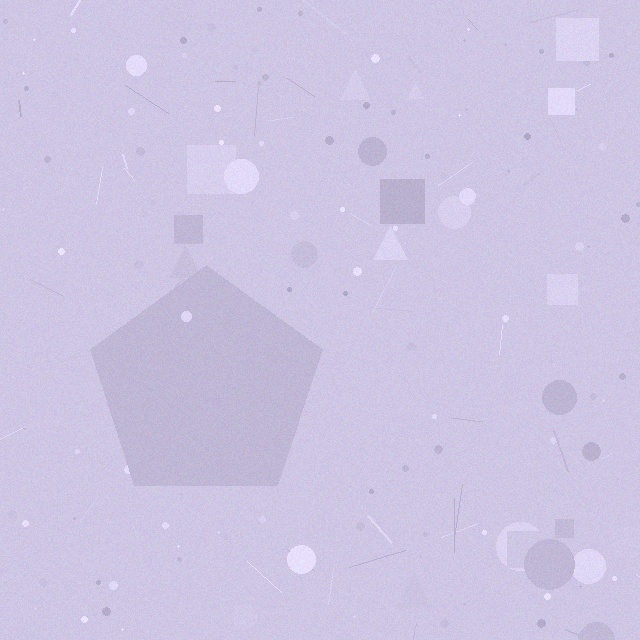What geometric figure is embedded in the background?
A pentagon is embedded in the background.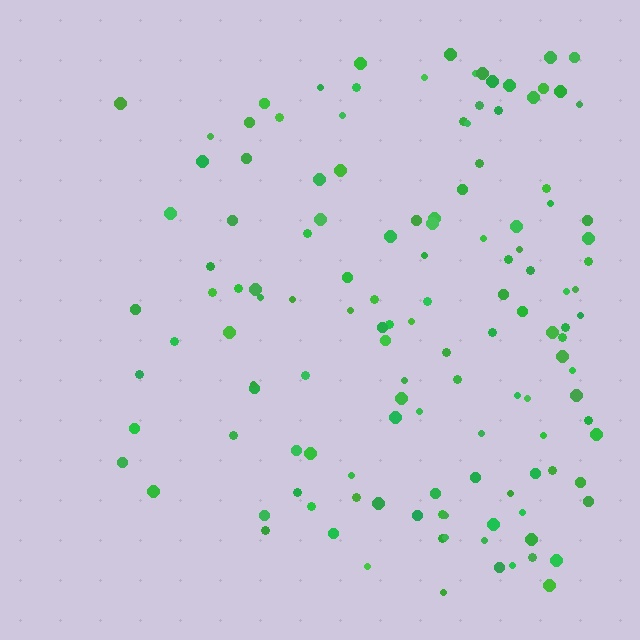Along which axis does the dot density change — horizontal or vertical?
Horizontal.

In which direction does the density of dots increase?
From left to right, with the right side densest.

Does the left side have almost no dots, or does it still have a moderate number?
Still a moderate number, just noticeably fewer than the right.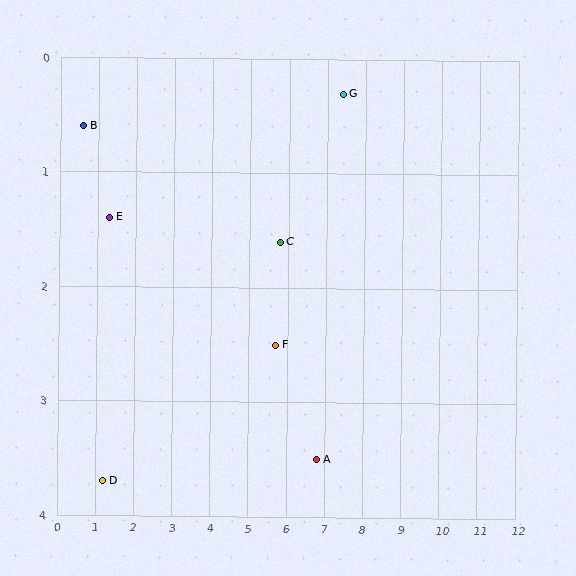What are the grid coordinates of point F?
Point F is at approximately (5.7, 2.5).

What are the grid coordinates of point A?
Point A is at approximately (6.8, 3.5).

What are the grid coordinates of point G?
Point G is at approximately (7.4, 0.3).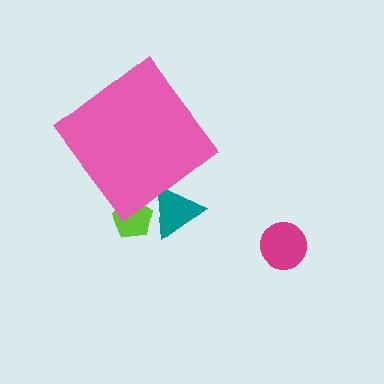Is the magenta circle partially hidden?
No, the magenta circle is fully visible.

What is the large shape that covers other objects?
A pink diamond.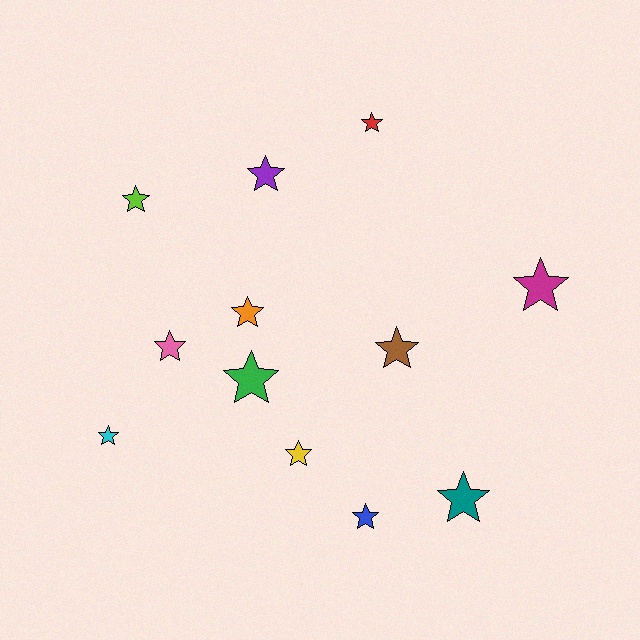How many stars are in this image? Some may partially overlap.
There are 12 stars.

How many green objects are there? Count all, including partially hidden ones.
There is 1 green object.